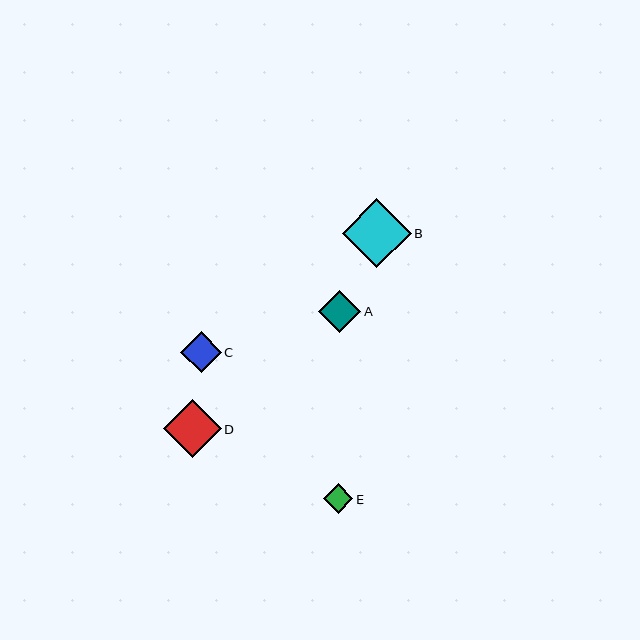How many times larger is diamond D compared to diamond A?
Diamond D is approximately 1.4 times the size of diamond A.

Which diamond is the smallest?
Diamond E is the smallest with a size of approximately 29 pixels.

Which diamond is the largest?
Diamond B is the largest with a size of approximately 68 pixels.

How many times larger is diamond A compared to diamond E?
Diamond A is approximately 1.4 times the size of diamond E.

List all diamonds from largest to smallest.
From largest to smallest: B, D, A, C, E.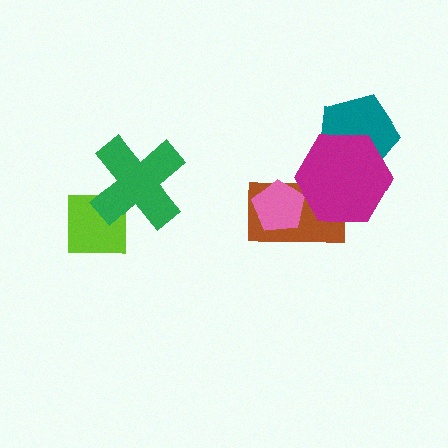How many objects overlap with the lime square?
1 object overlaps with the lime square.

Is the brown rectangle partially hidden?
Yes, it is partially covered by another shape.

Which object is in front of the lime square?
The green cross is in front of the lime square.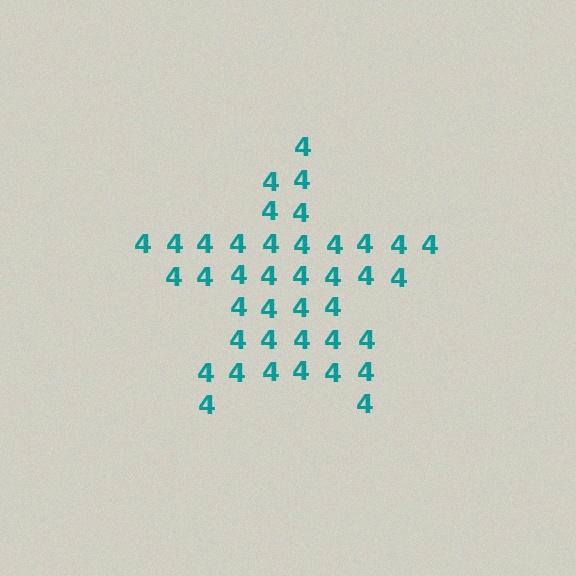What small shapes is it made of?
It is made of small digit 4's.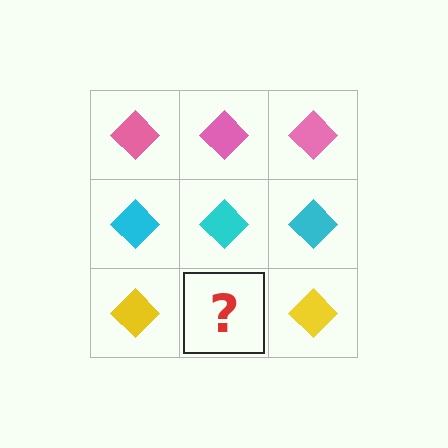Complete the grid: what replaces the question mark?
The question mark should be replaced with a yellow diamond.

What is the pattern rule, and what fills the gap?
The rule is that each row has a consistent color. The gap should be filled with a yellow diamond.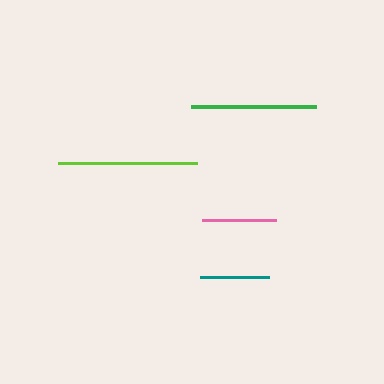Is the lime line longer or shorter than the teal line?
The lime line is longer than the teal line.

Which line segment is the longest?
The lime line is the longest at approximately 139 pixels.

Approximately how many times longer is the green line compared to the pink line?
The green line is approximately 1.7 times the length of the pink line.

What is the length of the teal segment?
The teal segment is approximately 69 pixels long.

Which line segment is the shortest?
The teal line is the shortest at approximately 69 pixels.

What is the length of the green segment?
The green segment is approximately 125 pixels long.